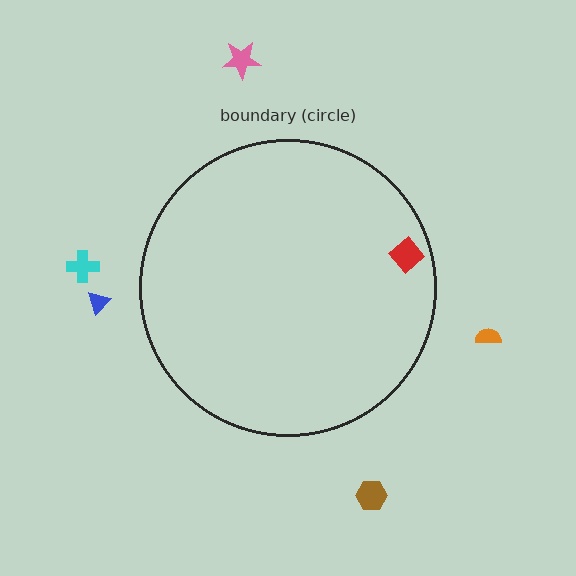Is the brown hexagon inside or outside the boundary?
Outside.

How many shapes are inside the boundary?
1 inside, 5 outside.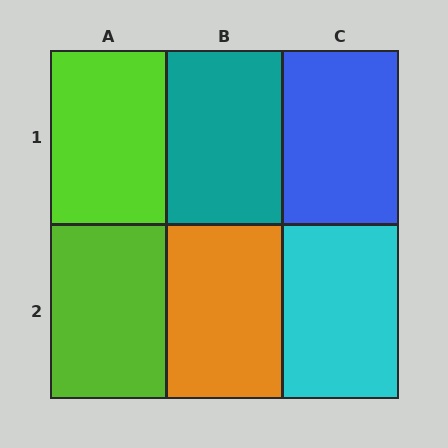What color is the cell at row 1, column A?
Lime.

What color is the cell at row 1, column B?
Teal.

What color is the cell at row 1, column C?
Blue.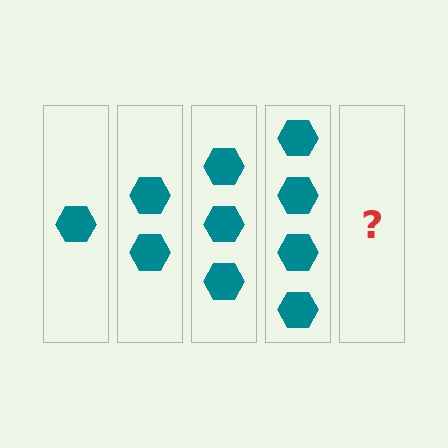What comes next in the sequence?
The next element should be 5 hexagons.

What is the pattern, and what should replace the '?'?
The pattern is that each step adds one more hexagon. The '?' should be 5 hexagons.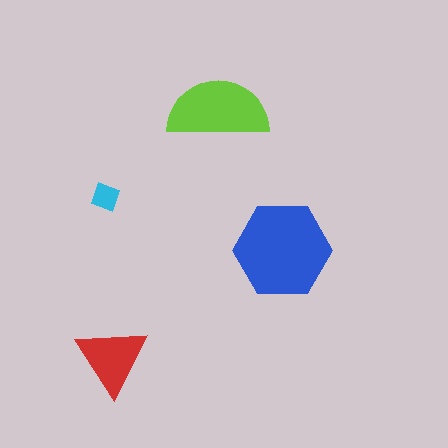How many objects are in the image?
There are 4 objects in the image.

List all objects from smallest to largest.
The cyan diamond, the red triangle, the lime semicircle, the blue hexagon.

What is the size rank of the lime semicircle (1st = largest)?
2nd.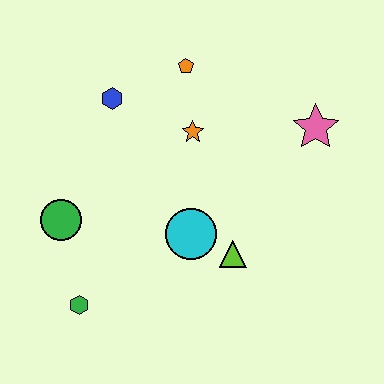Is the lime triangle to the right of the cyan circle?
Yes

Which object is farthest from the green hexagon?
The pink star is farthest from the green hexagon.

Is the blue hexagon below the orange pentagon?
Yes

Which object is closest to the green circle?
The green hexagon is closest to the green circle.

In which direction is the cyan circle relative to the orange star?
The cyan circle is below the orange star.